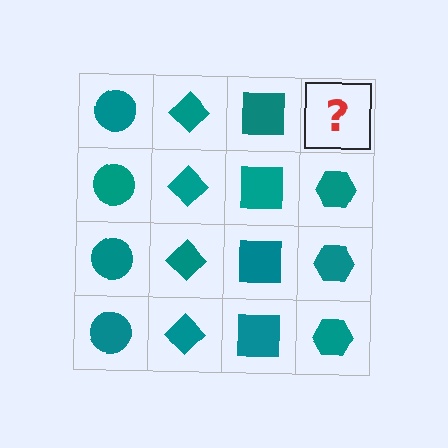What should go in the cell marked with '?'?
The missing cell should contain a teal hexagon.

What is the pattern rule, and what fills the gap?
The rule is that each column has a consistent shape. The gap should be filled with a teal hexagon.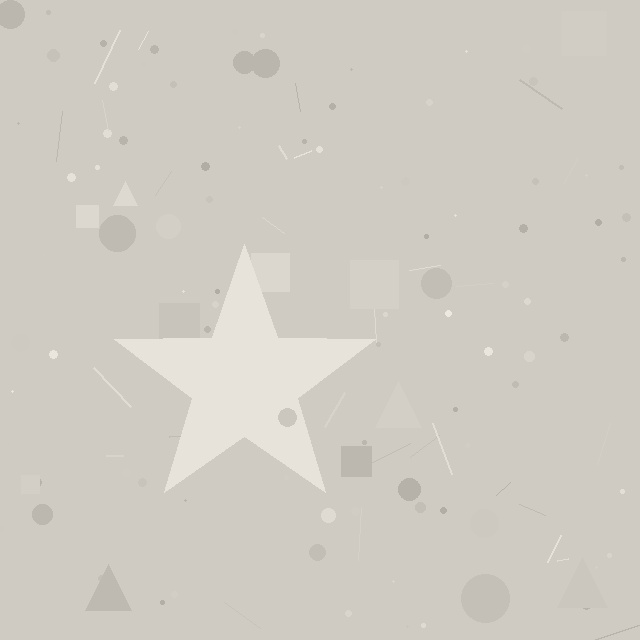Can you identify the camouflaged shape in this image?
The camouflaged shape is a star.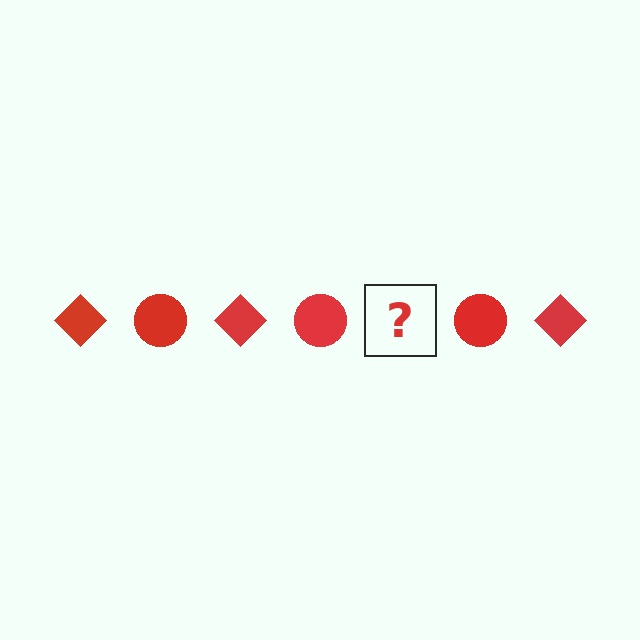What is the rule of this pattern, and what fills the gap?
The rule is that the pattern cycles through diamond, circle shapes in red. The gap should be filled with a red diamond.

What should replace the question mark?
The question mark should be replaced with a red diamond.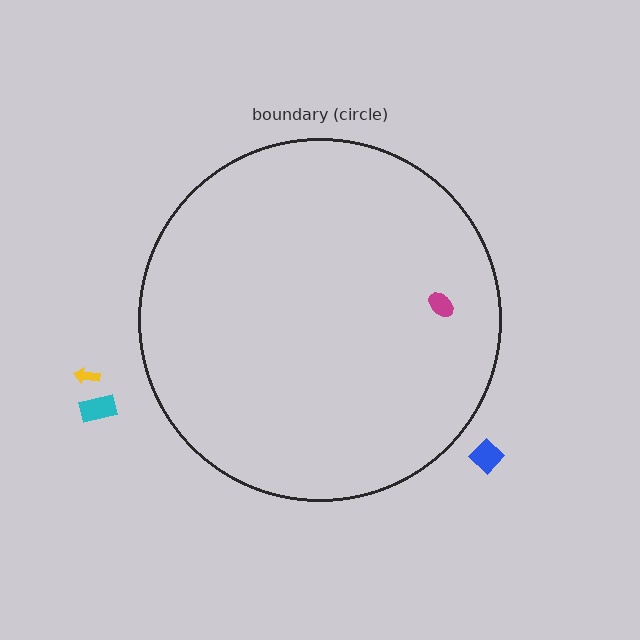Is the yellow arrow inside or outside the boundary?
Outside.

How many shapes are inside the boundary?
1 inside, 3 outside.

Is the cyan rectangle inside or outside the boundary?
Outside.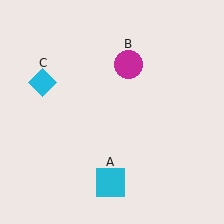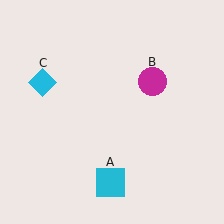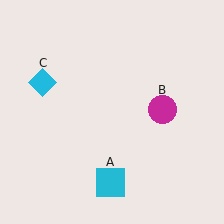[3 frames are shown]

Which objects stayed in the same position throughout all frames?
Cyan square (object A) and cyan diamond (object C) remained stationary.